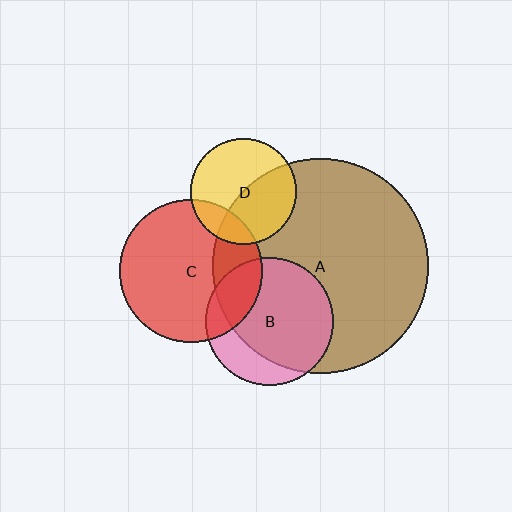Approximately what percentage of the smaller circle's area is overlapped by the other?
Approximately 20%.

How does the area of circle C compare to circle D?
Approximately 1.8 times.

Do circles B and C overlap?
Yes.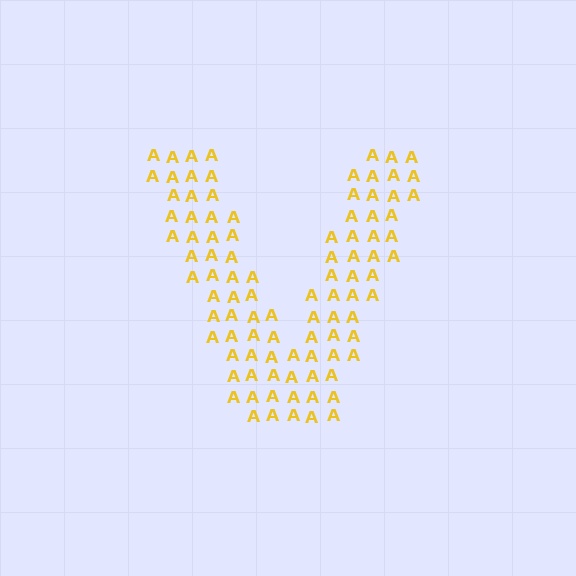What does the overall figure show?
The overall figure shows the letter V.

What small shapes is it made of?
It is made of small letter A's.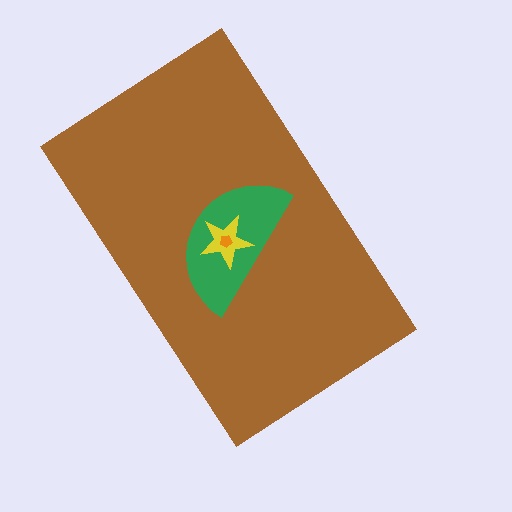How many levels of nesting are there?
4.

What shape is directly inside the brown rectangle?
The green semicircle.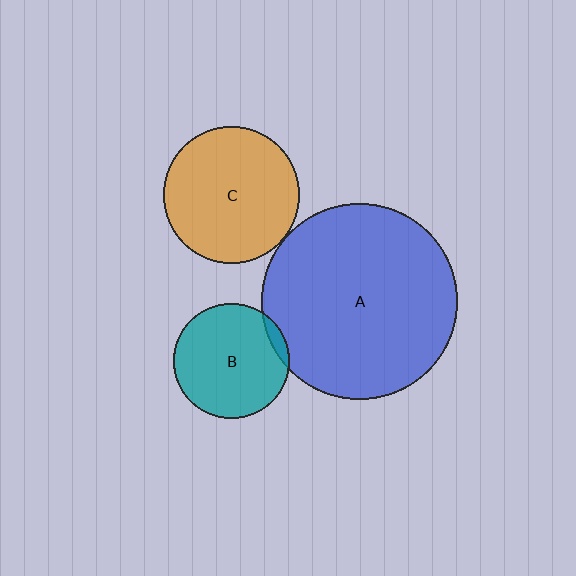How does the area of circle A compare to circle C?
Approximately 2.1 times.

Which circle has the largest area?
Circle A (blue).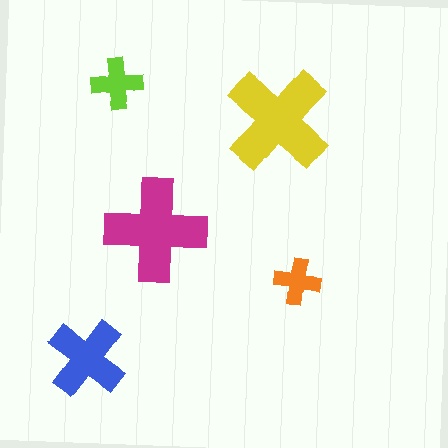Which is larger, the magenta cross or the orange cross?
The magenta one.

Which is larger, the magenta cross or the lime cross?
The magenta one.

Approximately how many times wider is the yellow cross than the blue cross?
About 1.5 times wider.